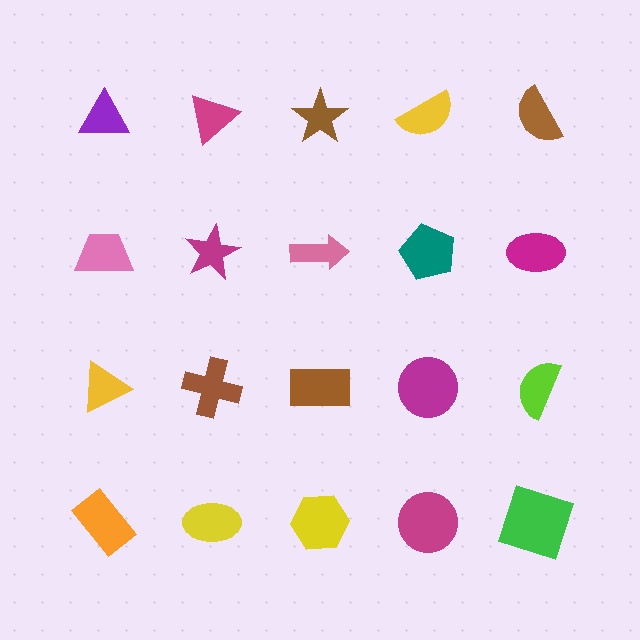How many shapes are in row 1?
5 shapes.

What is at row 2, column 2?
A magenta star.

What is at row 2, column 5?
A magenta ellipse.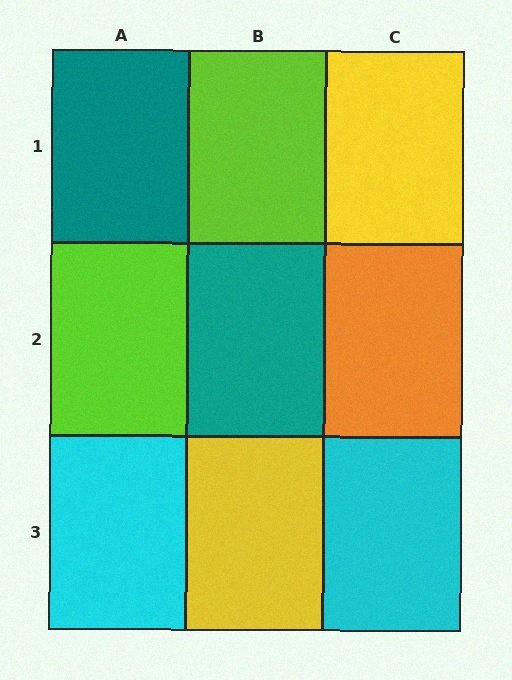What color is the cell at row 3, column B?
Yellow.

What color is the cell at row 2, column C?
Orange.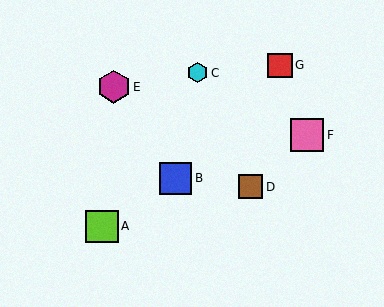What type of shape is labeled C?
Shape C is a cyan hexagon.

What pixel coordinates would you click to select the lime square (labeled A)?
Click at (102, 226) to select the lime square A.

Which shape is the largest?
The magenta hexagon (labeled E) is the largest.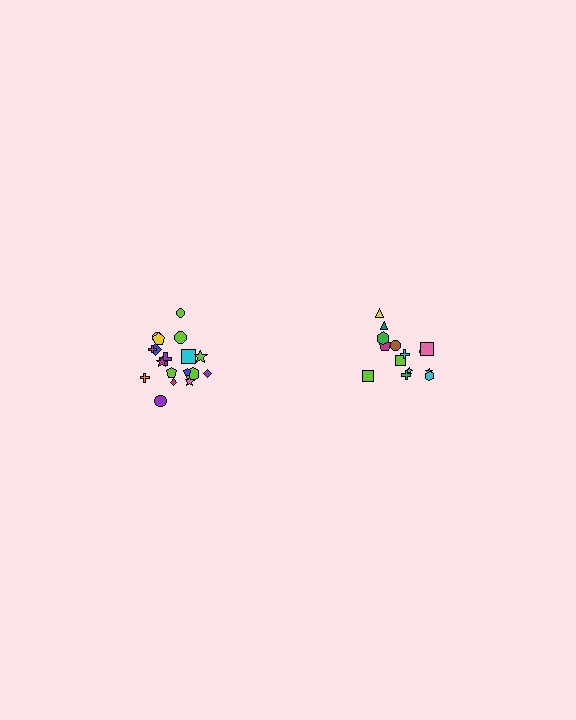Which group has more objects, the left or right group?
The left group.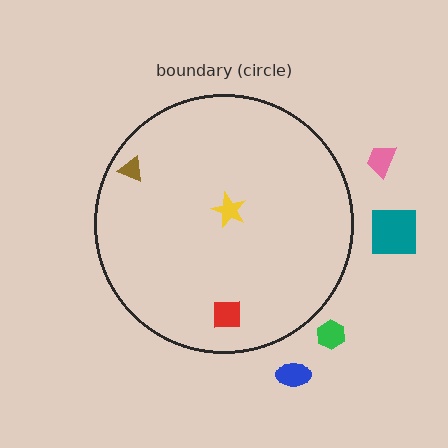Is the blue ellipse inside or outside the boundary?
Outside.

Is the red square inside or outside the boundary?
Inside.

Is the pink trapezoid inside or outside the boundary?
Outside.